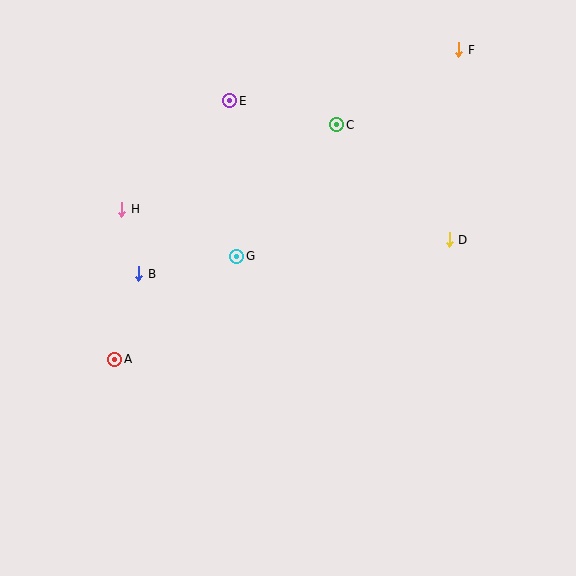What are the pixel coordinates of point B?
Point B is at (139, 274).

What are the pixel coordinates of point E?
Point E is at (230, 101).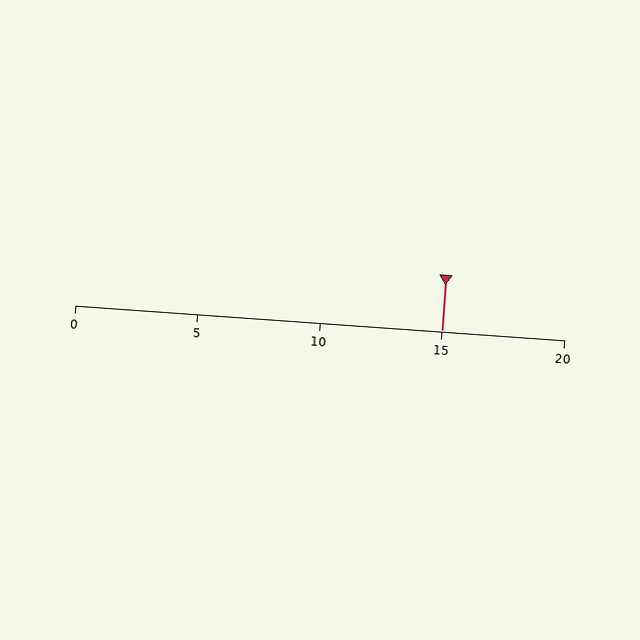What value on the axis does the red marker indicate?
The marker indicates approximately 15.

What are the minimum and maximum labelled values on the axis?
The axis runs from 0 to 20.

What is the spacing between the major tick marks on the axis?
The major ticks are spaced 5 apart.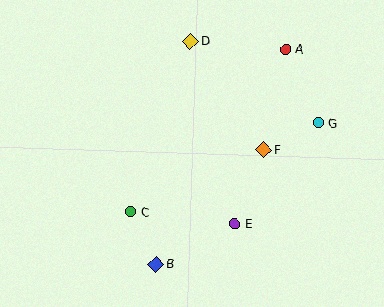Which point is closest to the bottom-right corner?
Point E is closest to the bottom-right corner.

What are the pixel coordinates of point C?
Point C is at (131, 212).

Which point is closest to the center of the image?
Point F at (264, 150) is closest to the center.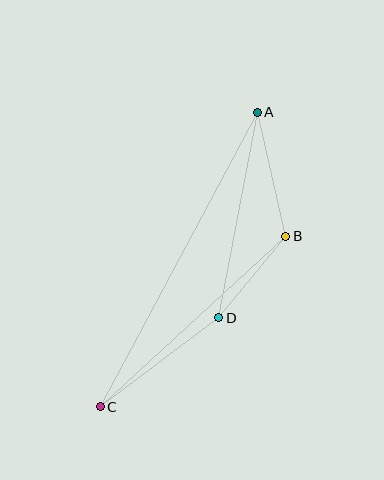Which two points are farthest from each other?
Points A and C are farthest from each other.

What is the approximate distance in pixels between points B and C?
The distance between B and C is approximately 252 pixels.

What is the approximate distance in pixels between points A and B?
The distance between A and B is approximately 127 pixels.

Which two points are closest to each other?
Points B and D are closest to each other.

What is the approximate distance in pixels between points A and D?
The distance between A and D is approximately 209 pixels.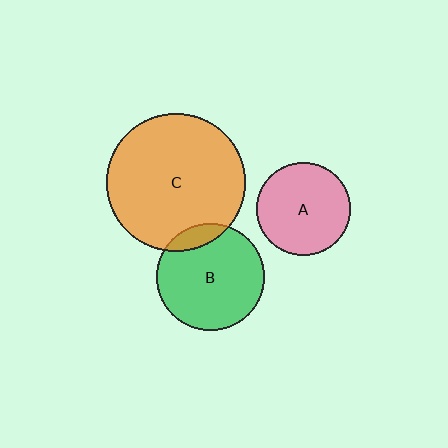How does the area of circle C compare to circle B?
Approximately 1.7 times.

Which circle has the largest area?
Circle C (orange).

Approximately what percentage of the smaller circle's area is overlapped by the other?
Approximately 10%.